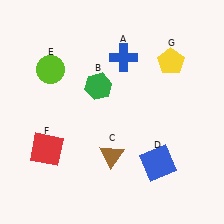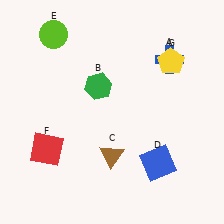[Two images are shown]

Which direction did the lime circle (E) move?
The lime circle (E) moved up.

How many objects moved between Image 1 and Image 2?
2 objects moved between the two images.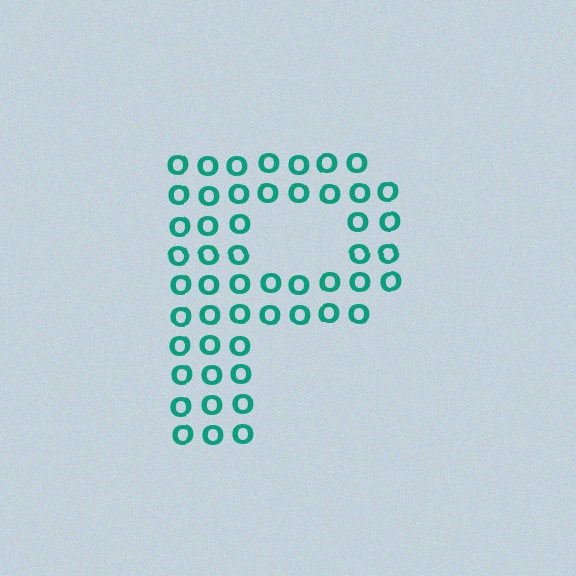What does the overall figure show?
The overall figure shows the letter P.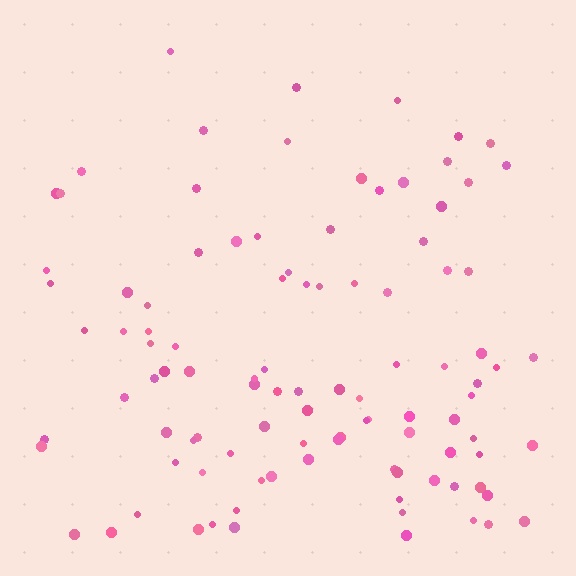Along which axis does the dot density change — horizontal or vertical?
Vertical.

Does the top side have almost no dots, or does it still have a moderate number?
Still a moderate number, just noticeably fewer than the bottom.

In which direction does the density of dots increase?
From top to bottom, with the bottom side densest.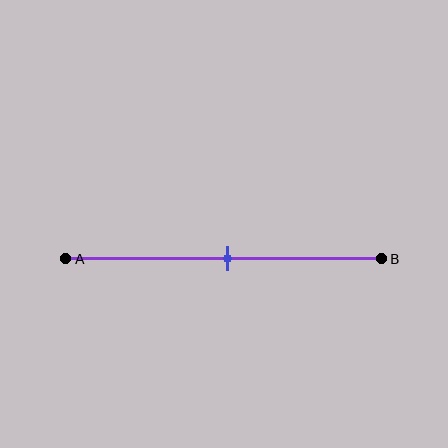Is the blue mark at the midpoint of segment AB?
Yes, the mark is approximately at the midpoint.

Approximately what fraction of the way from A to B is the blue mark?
The blue mark is approximately 50% of the way from A to B.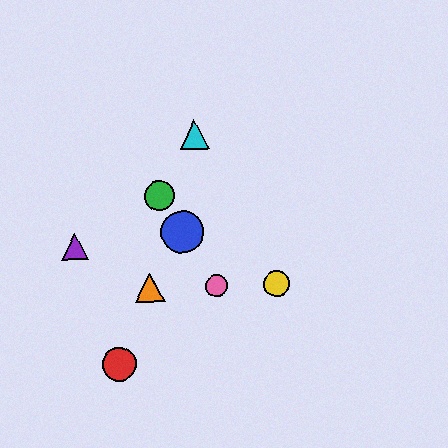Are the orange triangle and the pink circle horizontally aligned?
Yes, both are at y≈288.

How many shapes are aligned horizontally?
3 shapes (the yellow circle, the orange triangle, the pink circle) are aligned horizontally.